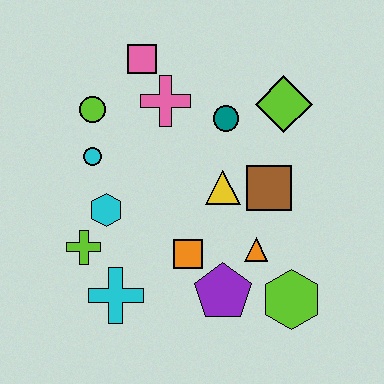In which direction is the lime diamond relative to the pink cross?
The lime diamond is to the right of the pink cross.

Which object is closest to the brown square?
The yellow triangle is closest to the brown square.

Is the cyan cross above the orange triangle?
No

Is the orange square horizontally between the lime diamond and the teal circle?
No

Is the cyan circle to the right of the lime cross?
Yes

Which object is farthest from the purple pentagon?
The pink square is farthest from the purple pentagon.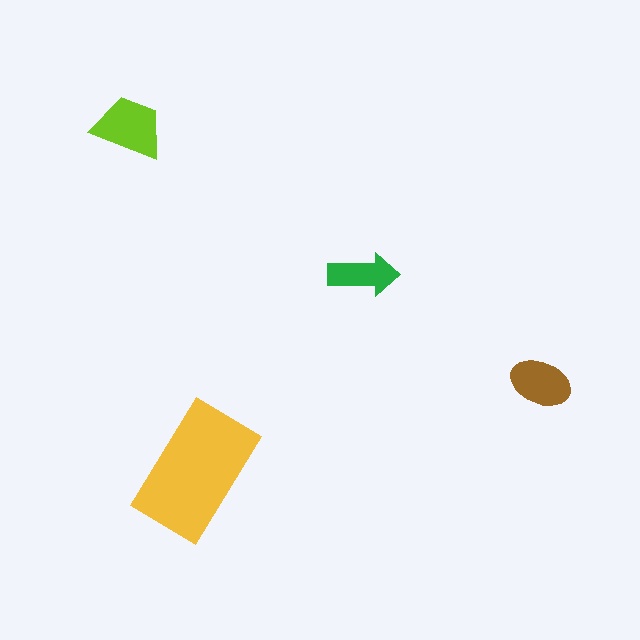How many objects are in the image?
There are 4 objects in the image.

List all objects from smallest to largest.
The green arrow, the brown ellipse, the lime trapezoid, the yellow rectangle.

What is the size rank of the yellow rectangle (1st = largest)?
1st.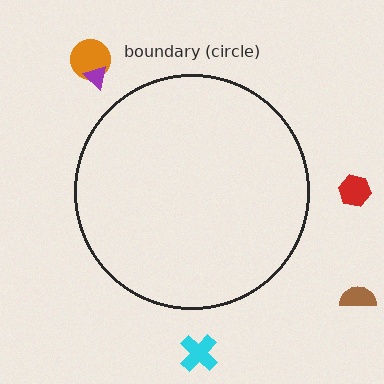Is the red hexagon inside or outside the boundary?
Outside.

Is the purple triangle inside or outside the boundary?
Outside.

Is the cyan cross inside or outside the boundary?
Outside.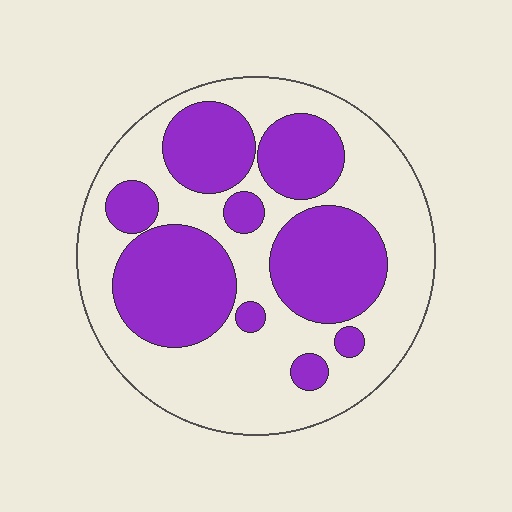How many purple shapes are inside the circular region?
9.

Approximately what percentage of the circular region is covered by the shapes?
Approximately 40%.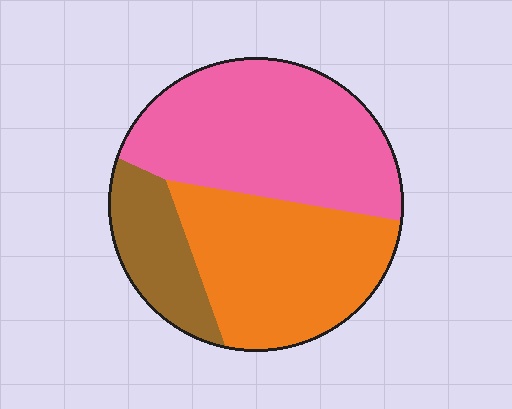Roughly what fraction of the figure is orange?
Orange covers around 40% of the figure.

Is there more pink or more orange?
Pink.